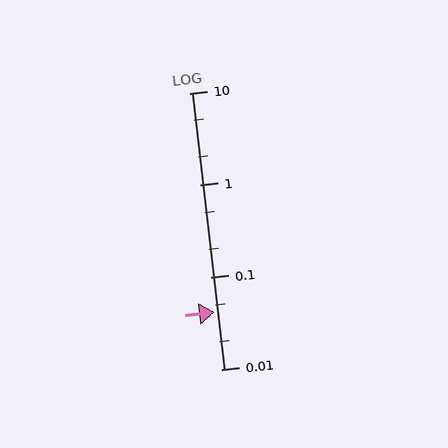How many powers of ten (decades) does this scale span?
The scale spans 3 decades, from 0.01 to 10.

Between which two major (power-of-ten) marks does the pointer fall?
The pointer is between 0.01 and 0.1.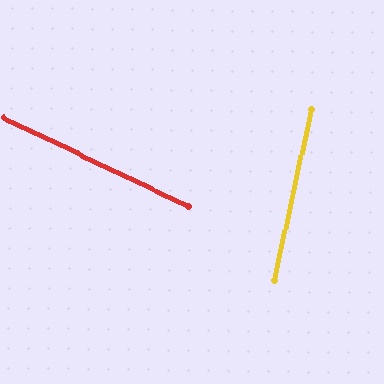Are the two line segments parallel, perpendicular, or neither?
Neither parallel nor perpendicular — they differ by about 76°.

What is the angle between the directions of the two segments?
Approximately 76 degrees.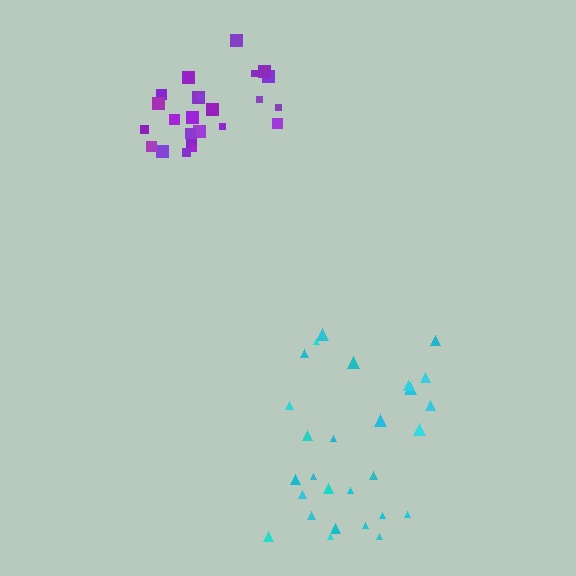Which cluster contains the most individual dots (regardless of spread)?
Cyan (28).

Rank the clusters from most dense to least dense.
purple, cyan.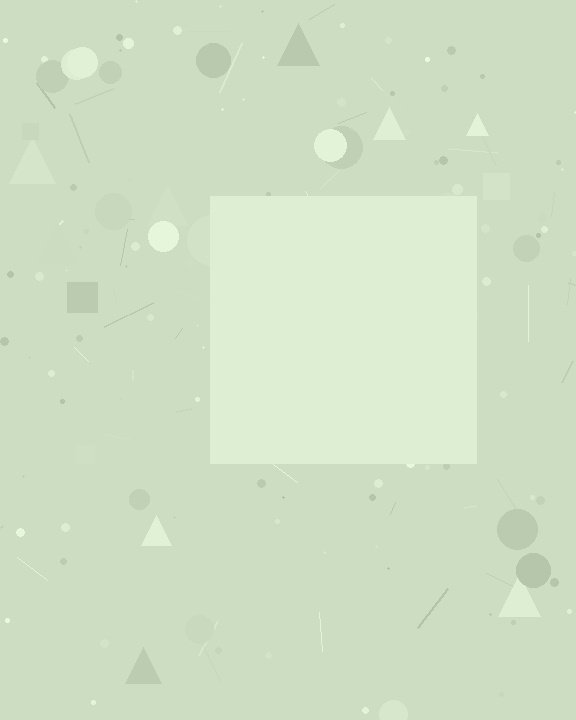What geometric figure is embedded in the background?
A square is embedded in the background.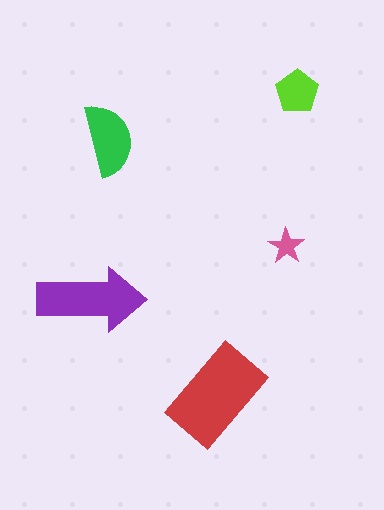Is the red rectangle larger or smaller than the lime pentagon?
Larger.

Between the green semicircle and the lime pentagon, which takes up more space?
The green semicircle.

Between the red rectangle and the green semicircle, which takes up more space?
The red rectangle.